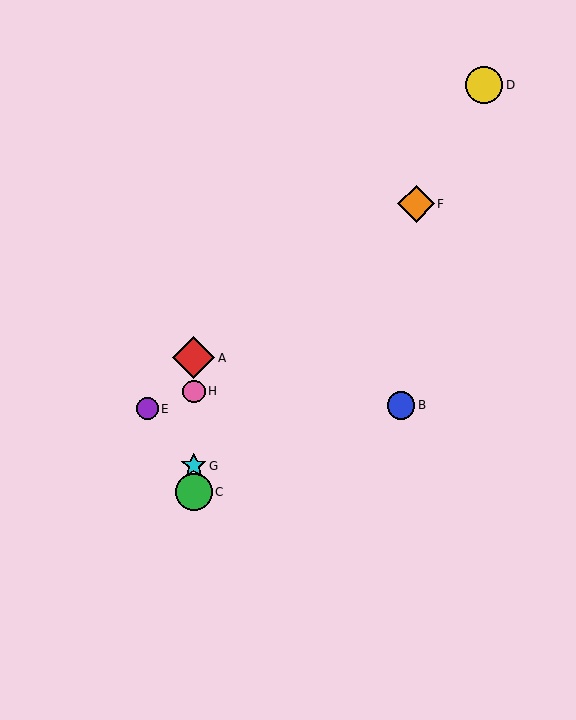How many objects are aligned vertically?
4 objects (A, C, G, H) are aligned vertically.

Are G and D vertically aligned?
No, G is at x≈194 and D is at x≈484.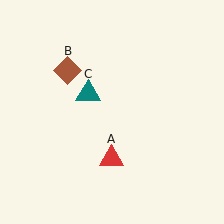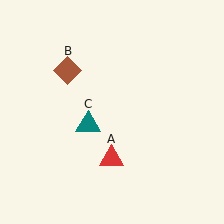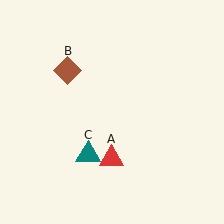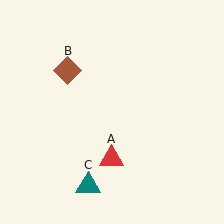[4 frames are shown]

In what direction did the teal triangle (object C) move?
The teal triangle (object C) moved down.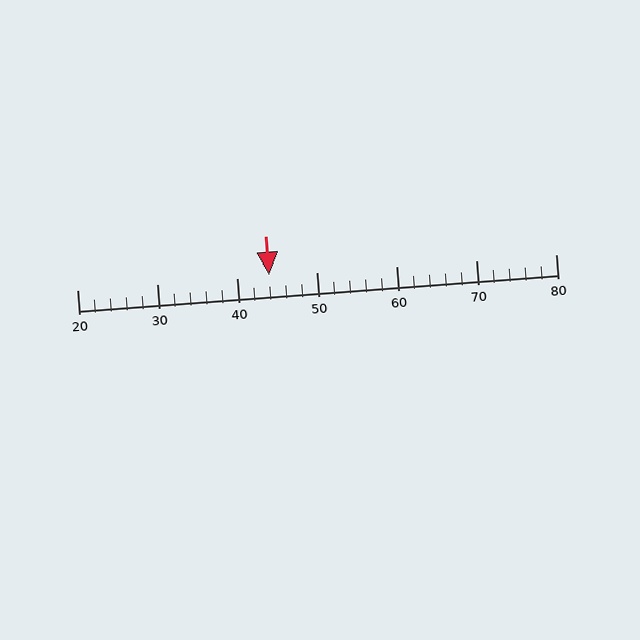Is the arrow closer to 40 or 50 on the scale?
The arrow is closer to 40.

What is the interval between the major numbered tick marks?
The major tick marks are spaced 10 units apart.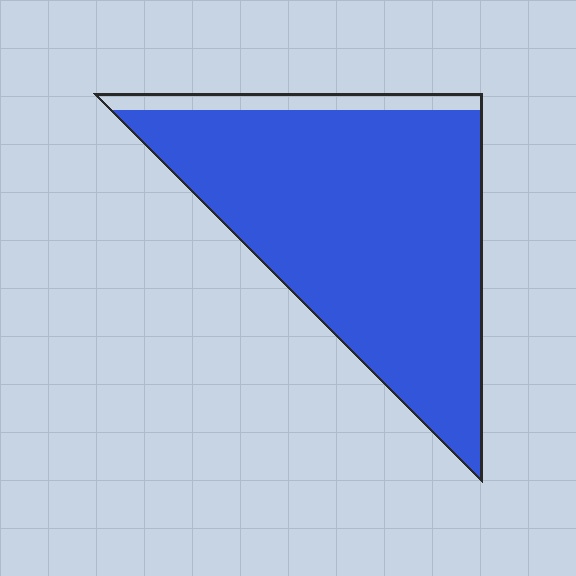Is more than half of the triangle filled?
Yes.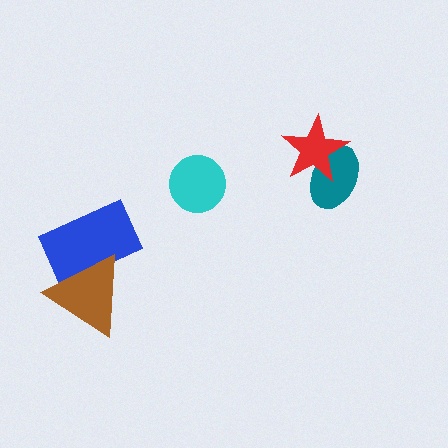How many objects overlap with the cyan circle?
0 objects overlap with the cyan circle.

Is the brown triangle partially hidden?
No, no other shape covers it.